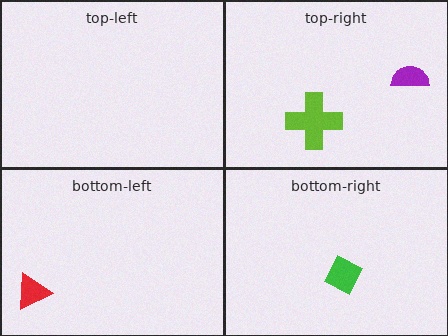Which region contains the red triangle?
The bottom-left region.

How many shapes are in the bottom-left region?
1.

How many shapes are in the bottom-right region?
1.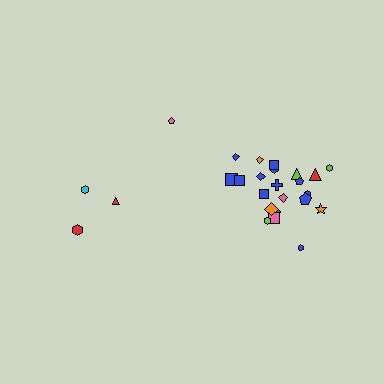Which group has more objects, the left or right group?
The right group.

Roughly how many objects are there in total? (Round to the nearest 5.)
Roughly 25 objects in total.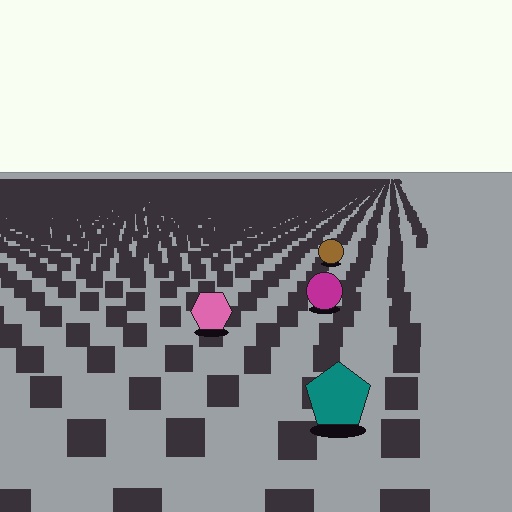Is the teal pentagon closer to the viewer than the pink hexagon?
Yes. The teal pentagon is closer — you can tell from the texture gradient: the ground texture is coarser near it.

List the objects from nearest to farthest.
From nearest to farthest: the teal pentagon, the pink hexagon, the magenta circle, the brown circle.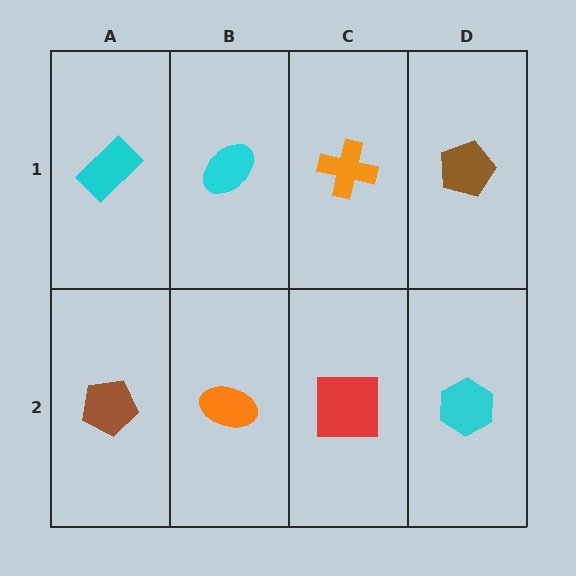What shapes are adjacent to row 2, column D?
A brown pentagon (row 1, column D), a red square (row 2, column C).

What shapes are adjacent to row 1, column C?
A red square (row 2, column C), a cyan ellipse (row 1, column B), a brown pentagon (row 1, column D).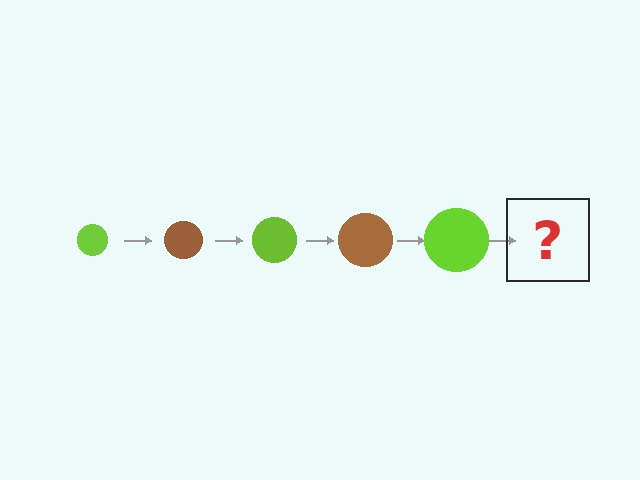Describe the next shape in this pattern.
It should be a brown circle, larger than the previous one.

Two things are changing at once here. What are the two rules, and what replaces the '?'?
The two rules are that the circle grows larger each step and the color cycles through lime and brown. The '?' should be a brown circle, larger than the previous one.